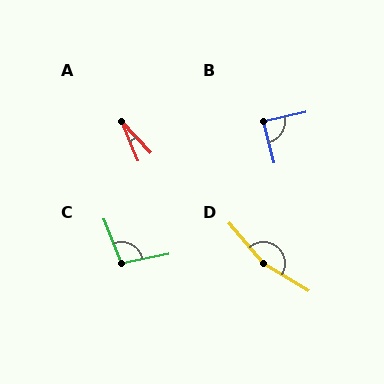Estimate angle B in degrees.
Approximately 88 degrees.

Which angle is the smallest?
A, at approximately 20 degrees.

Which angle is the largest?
D, at approximately 162 degrees.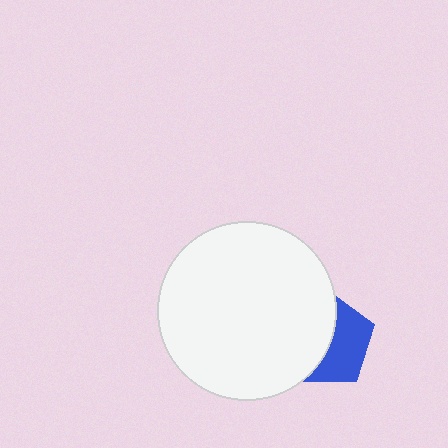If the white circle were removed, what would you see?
You would see the complete blue pentagon.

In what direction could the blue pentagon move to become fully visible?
The blue pentagon could move right. That would shift it out from behind the white circle entirely.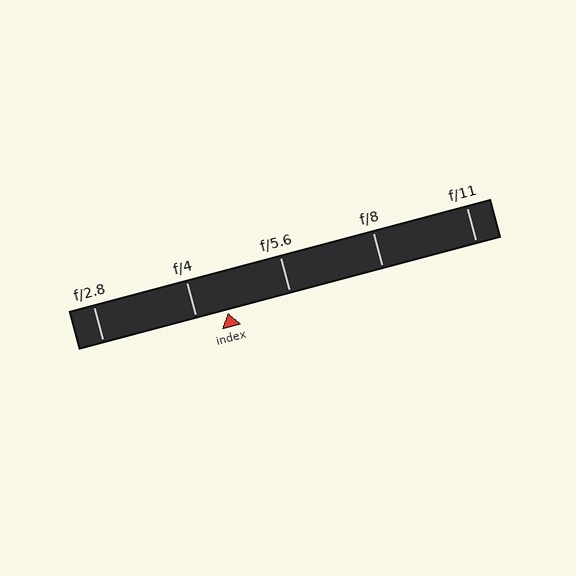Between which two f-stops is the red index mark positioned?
The index mark is between f/4 and f/5.6.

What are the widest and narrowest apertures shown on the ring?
The widest aperture shown is f/2.8 and the narrowest is f/11.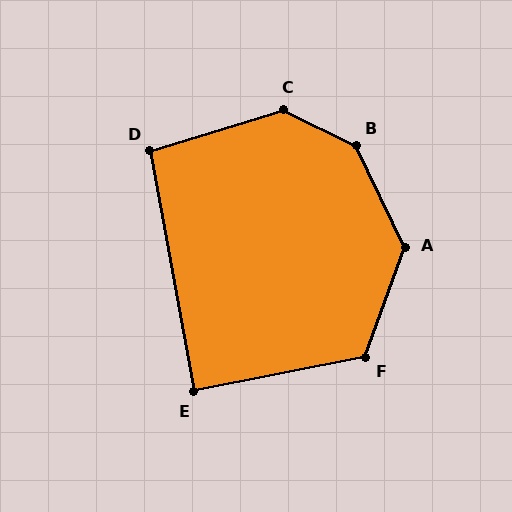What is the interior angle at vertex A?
Approximately 135 degrees (obtuse).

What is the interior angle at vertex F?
Approximately 121 degrees (obtuse).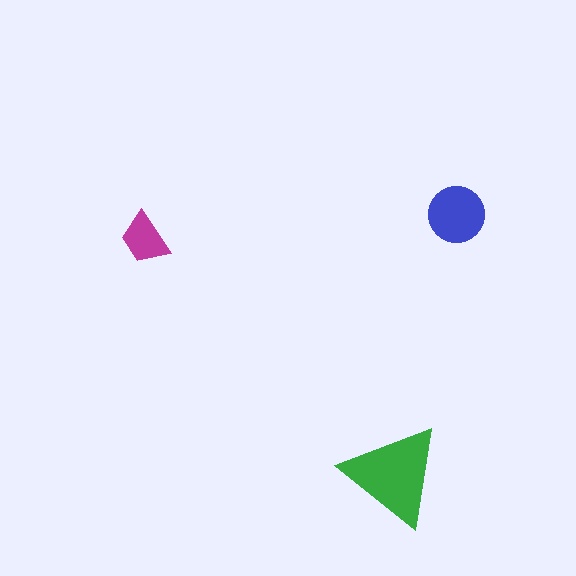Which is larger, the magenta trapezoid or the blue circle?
The blue circle.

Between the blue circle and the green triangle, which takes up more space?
The green triangle.